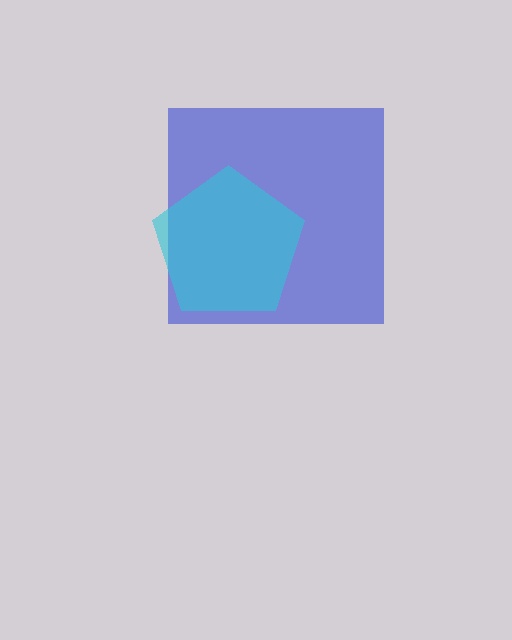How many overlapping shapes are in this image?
There are 2 overlapping shapes in the image.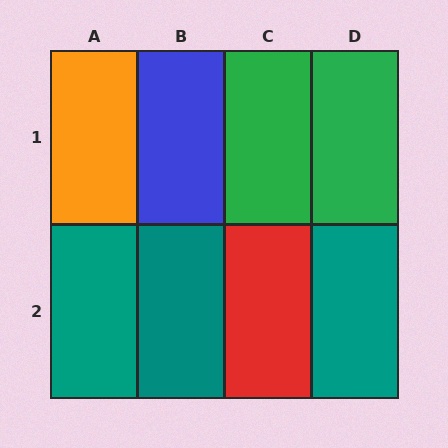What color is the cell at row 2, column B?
Teal.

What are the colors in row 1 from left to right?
Orange, blue, green, green.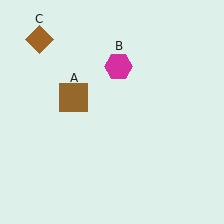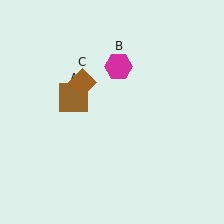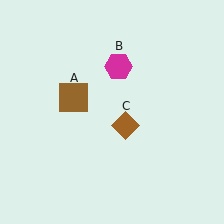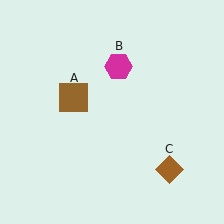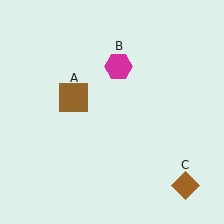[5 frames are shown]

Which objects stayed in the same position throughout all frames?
Brown square (object A) and magenta hexagon (object B) remained stationary.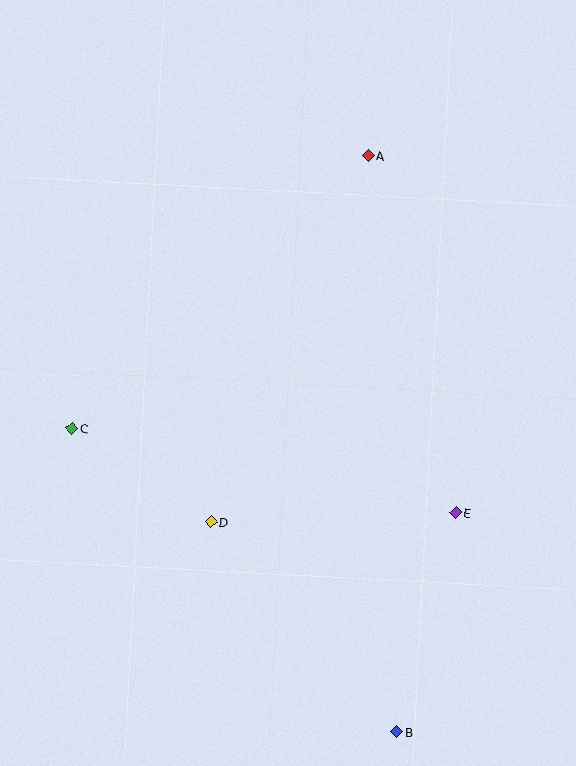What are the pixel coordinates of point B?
Point B is at (397, 732).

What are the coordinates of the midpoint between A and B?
The midpoint between A and B is at (382, 444).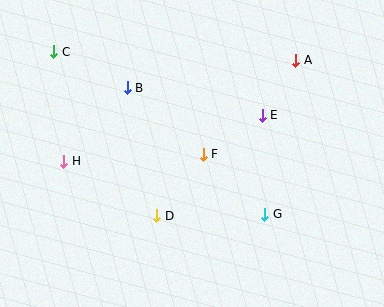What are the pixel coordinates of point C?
Point C is at (54, 52).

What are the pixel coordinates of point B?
Point B is at (127, 88).